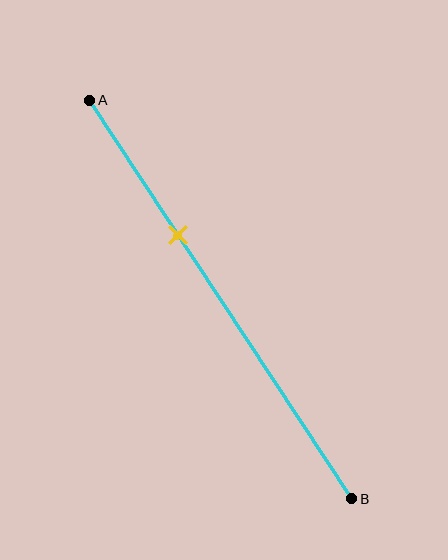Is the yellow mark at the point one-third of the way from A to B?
Yes, the mark is approximately at the one-third point.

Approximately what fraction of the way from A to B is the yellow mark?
The yellow mark is approximately 35% of the way from A to B.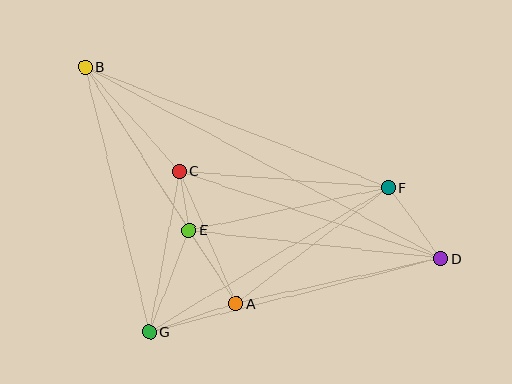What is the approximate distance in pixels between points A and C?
The distance between A and C is approximately 144 pixels.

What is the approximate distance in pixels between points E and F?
The distance between E and F is approximately 204 pixels.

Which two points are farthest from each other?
Points B and D are farthest from each other.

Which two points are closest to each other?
Points C and E are closest to each other.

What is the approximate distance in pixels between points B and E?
The distance between B and E is approximately 194 pixels.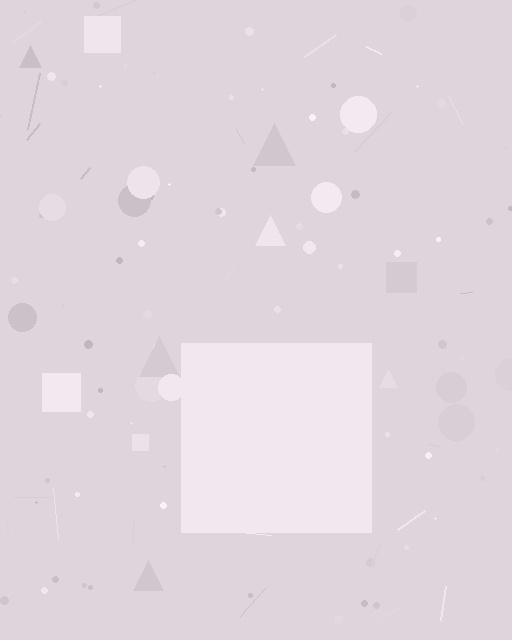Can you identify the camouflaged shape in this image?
The camouflaged shape is a square.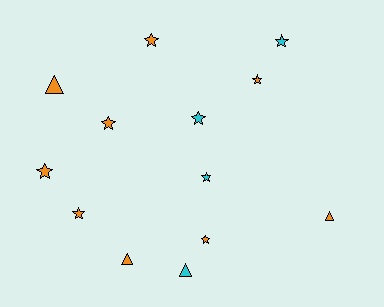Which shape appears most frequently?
Star, with 9 objects.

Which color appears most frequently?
Orange, with 9 objects.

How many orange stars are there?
There are 6 orange stars.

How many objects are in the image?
There are 13 objects.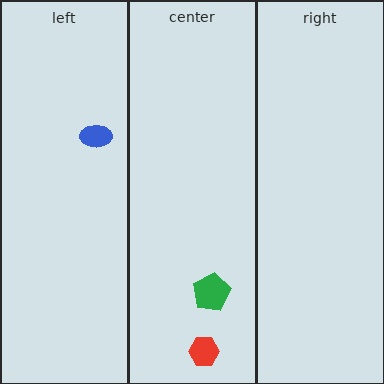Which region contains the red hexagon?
The center region.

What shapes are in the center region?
The green pentagon, the red hexagon.